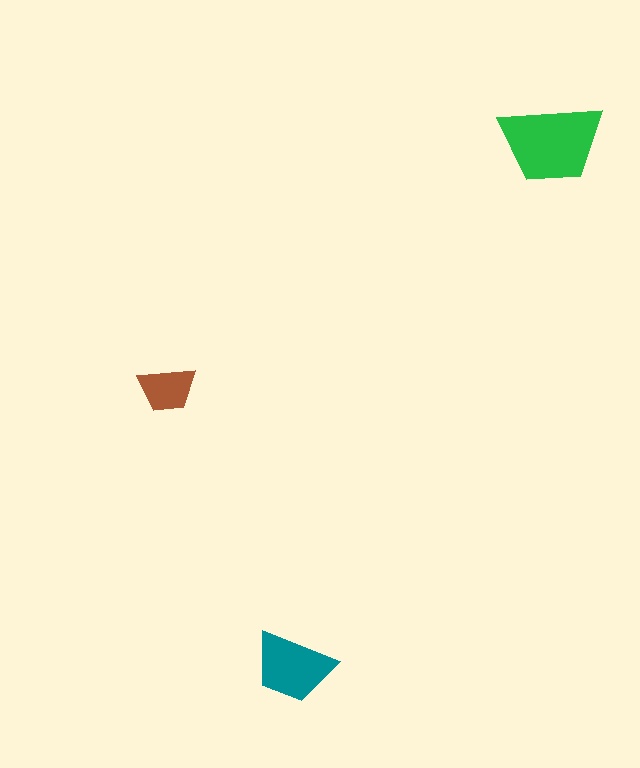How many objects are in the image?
There are 3 objects in the image.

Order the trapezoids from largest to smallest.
the green one, the teal one, the brown one.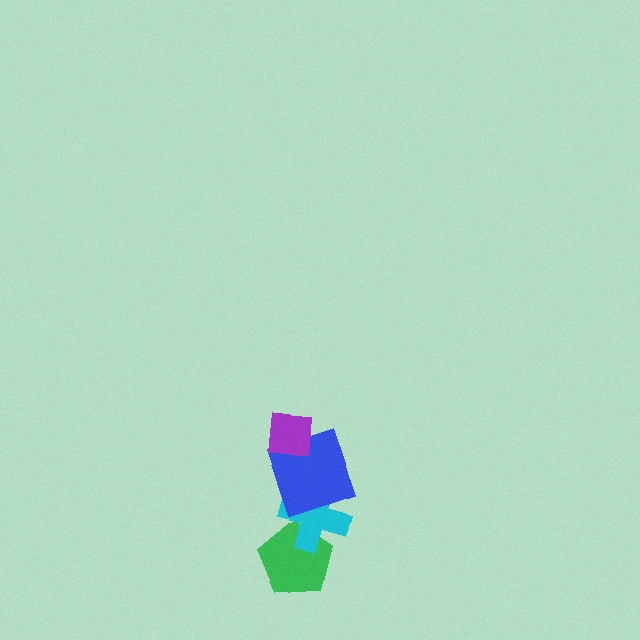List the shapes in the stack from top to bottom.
From top to bottom: the purple square, the blue square, the cyan cross, the green pentagon.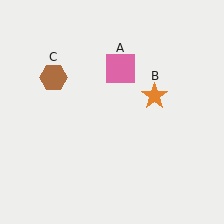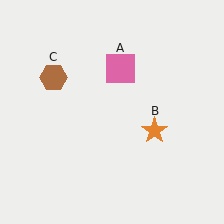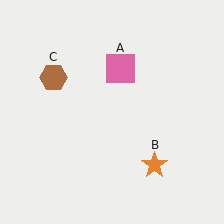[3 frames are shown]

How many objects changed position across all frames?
1 object changed position: orange star (object B).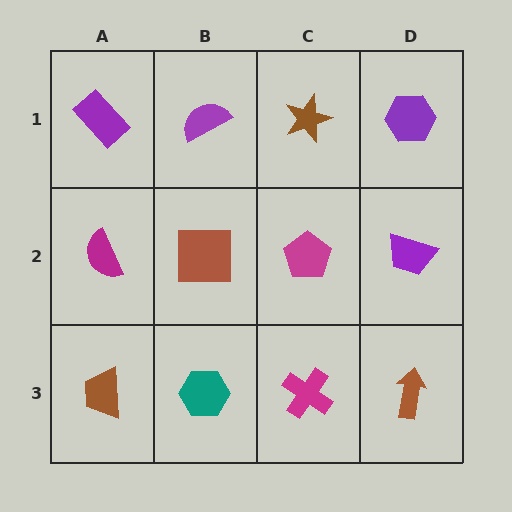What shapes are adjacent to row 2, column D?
A purple hexagon (row 1, column D), a brown arrow (row 3, column D), a magenta pentagon (row 2, column C).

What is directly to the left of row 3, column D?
A magenta cross.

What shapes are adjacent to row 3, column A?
A magenta semicircle (row 2, column A), a teal hexagon (row 3, column B).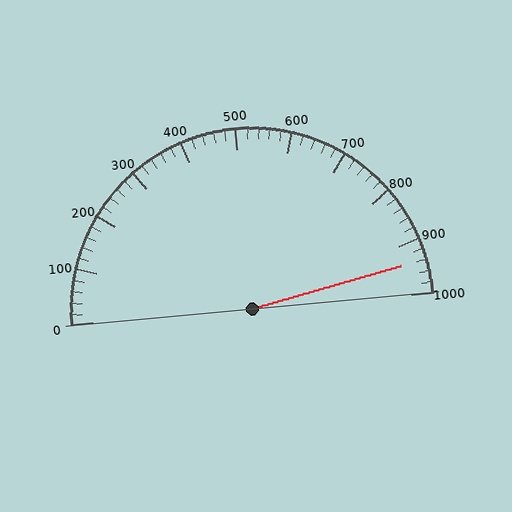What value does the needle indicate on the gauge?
The needle indicates approximately 940.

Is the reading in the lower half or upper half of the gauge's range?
The reading is in the upper half of the range (0 to 1000).